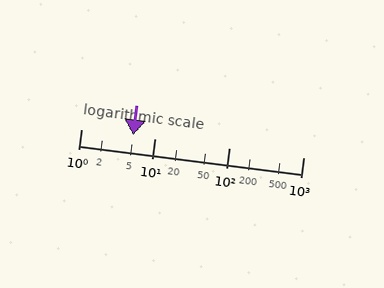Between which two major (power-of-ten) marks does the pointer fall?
The pointer is between 1 and 10.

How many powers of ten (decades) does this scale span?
The scale spans 3 decades, from 1 to 1000.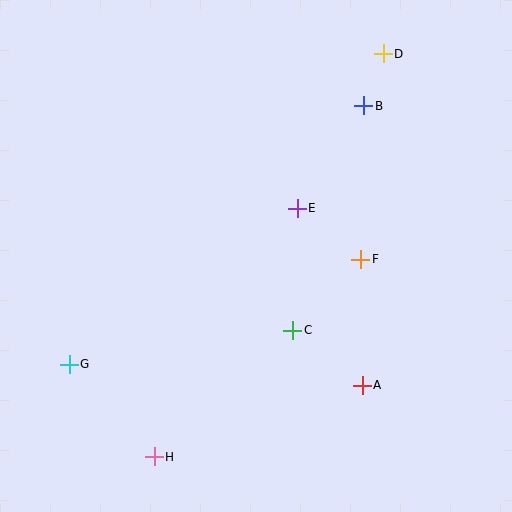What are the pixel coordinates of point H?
Point H is at (154, 457).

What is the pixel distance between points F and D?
The distance between F and D is 207 pixels.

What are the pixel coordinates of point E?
Point E is at (297, 208).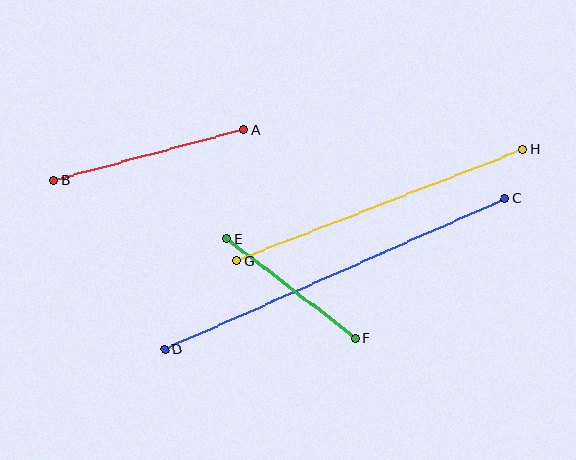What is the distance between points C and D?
The distance is approximately 372 pixels.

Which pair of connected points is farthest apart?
Points C and D are farthest apart.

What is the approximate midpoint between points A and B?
The midpoint is at approximately (149, 155) pixels.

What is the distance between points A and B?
The distance is approximately 196 pixels.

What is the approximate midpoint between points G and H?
The midpoint is at approximately (380, 205) pixels.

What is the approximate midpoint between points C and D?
The midpoint is at approximately (335, 274) pixels.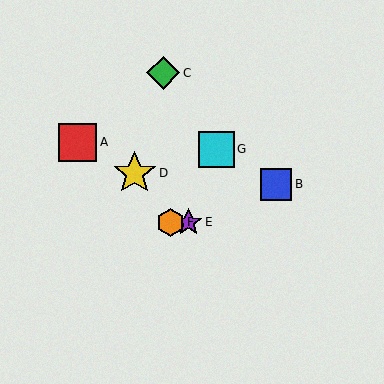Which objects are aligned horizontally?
Objects E, F are aligned horizontally.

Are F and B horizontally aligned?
No, F is at y≈222 and B is at y≈184.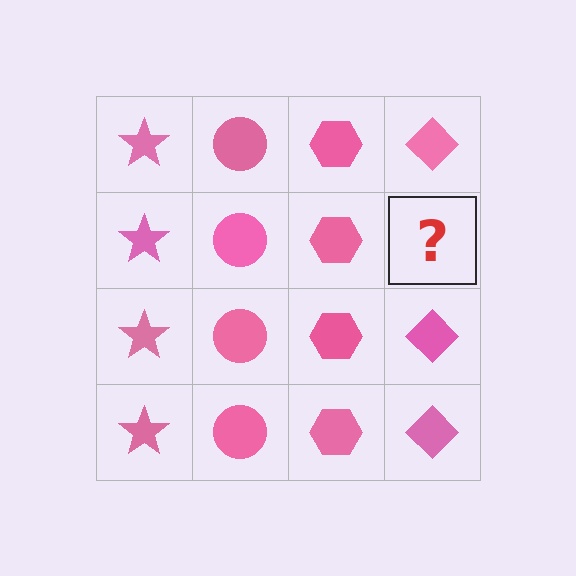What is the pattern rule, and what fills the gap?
The rule is that each column has a consistent shape. The gap should be filled with a pink diamond.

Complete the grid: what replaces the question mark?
The question mark should be replaced with a pink diamond.